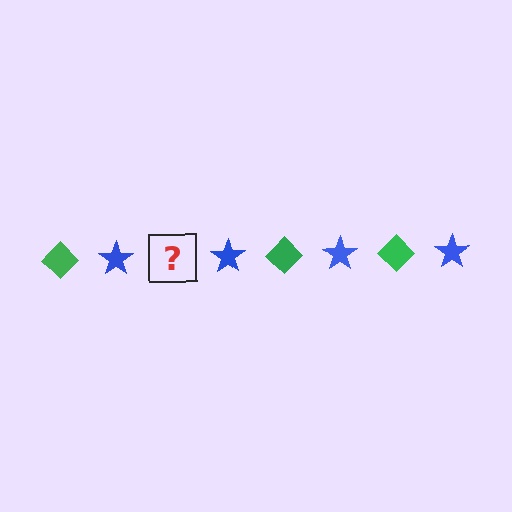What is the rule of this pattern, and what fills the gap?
The rule is that the pattern alternates between green diamond and blue star. The gap should be filled with a green diamond.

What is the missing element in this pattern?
The missing element is a green diamond.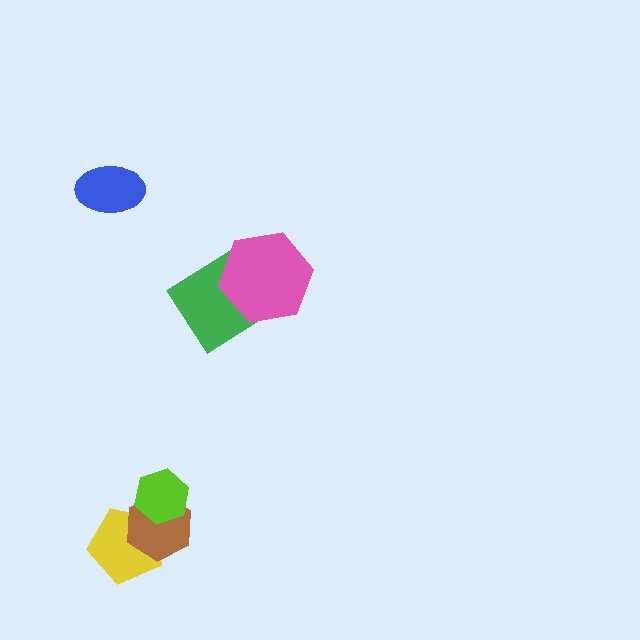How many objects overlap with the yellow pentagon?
2 objects overlap with the yellow pentagon.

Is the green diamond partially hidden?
Yes, it is partially covered by another shape.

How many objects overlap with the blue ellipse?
0 objects overlap with the blue ellipse.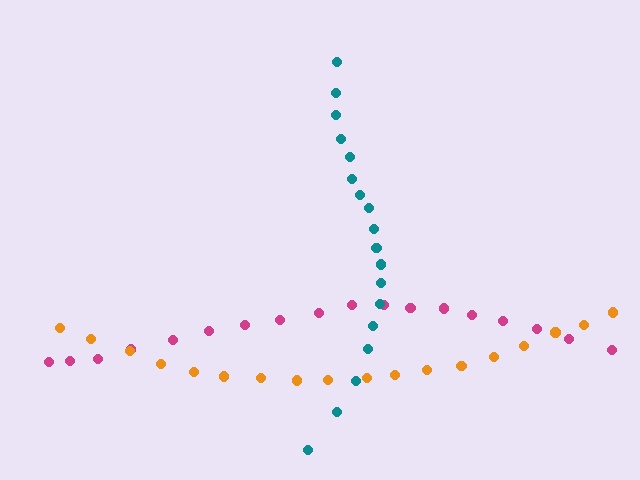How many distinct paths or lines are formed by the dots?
There are 3 distinct paths.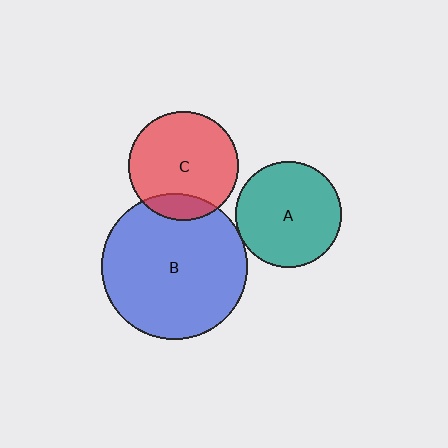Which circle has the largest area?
Circle B (blue).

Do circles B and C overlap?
Yes.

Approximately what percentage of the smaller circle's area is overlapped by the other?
Approximately 15%.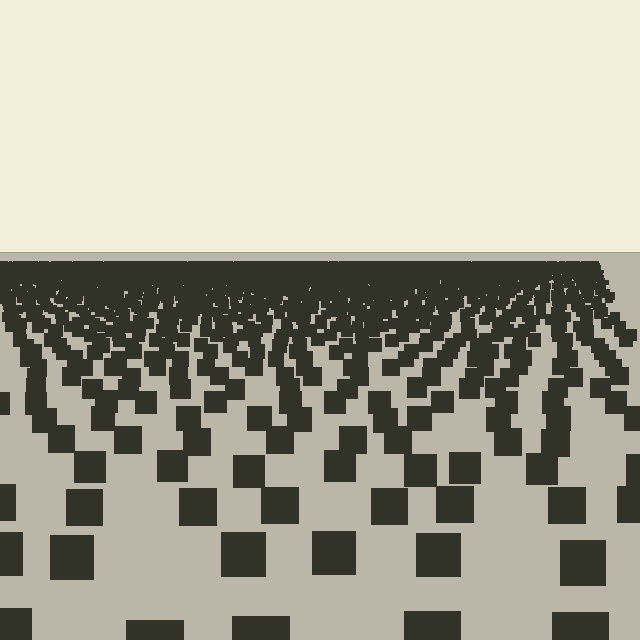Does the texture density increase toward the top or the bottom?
Density increases toward the top.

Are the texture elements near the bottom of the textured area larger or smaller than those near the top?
Larger. Near the bottom, elements are closer to the viewer and appear at a bigger on-screen size.